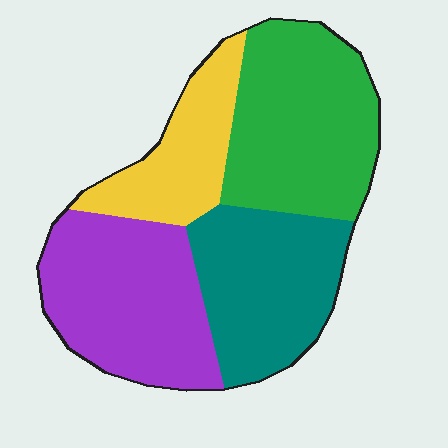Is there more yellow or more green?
Green.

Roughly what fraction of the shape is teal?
Teal takes up about one quarter (1/4) of the shape.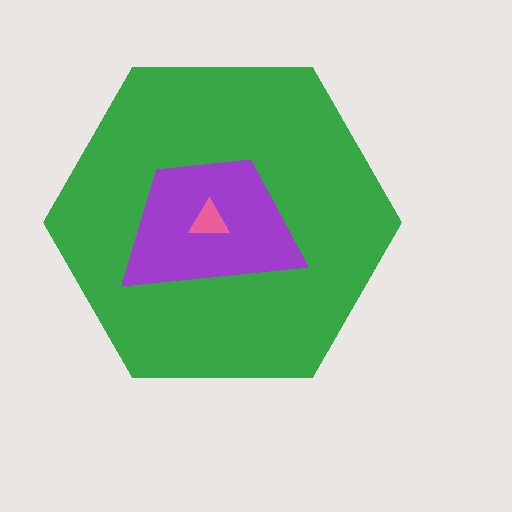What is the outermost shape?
The green hexagon.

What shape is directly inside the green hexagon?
The purple trapezoid.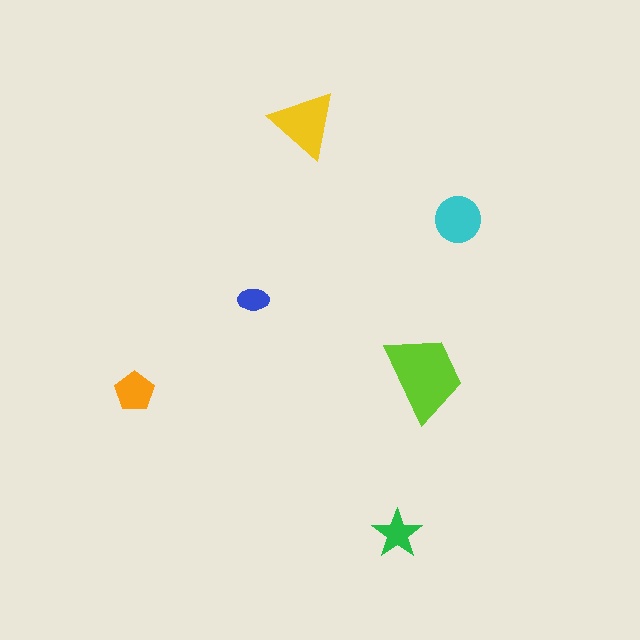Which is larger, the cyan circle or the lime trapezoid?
The lime trapezoid.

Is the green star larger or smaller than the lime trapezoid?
Smaller.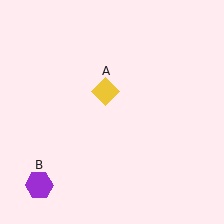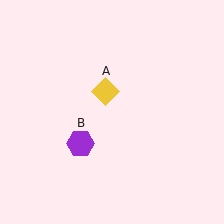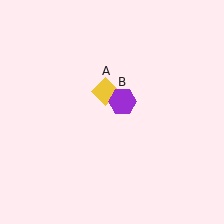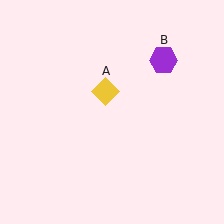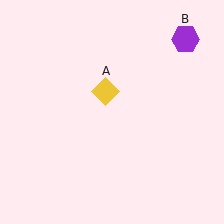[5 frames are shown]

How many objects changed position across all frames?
1 object changed position: purple hexagon (object B).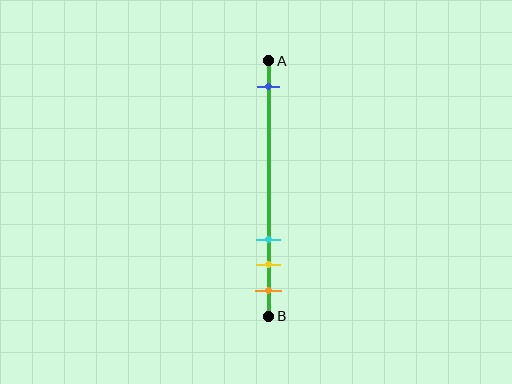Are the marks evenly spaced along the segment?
No, the marks are not evenly spaced.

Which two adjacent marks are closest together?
The yellow and orange marks are the closest adjacent pair.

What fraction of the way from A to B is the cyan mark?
The cyan mark is approximately 70% (0.7) of the way from A to B.